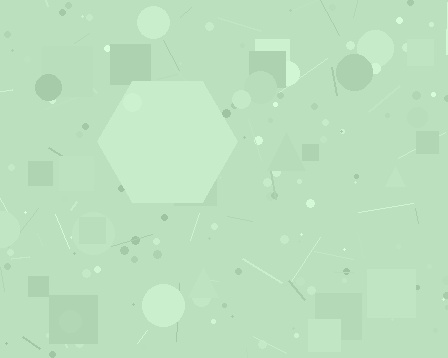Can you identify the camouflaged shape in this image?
The camouflaged shape is a hexagon.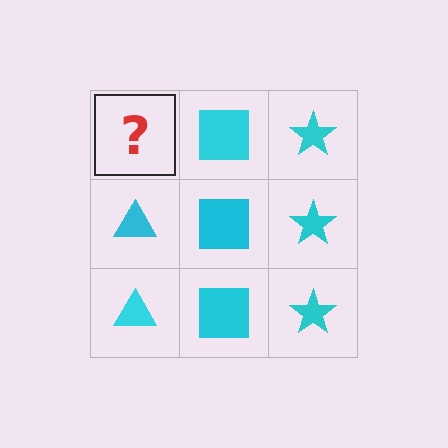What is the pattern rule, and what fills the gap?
The rule is that each column has a consistent shape. The gap should be filled with a cyan triangle.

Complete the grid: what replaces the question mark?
The question mark should be replaced with a cyan triangle.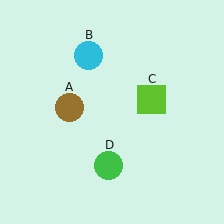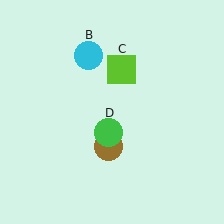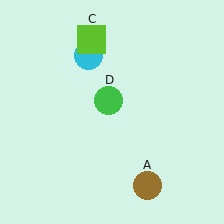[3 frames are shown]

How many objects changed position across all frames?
3 objects changed position: brown circle (object A), lime square (object C), green circle (object D).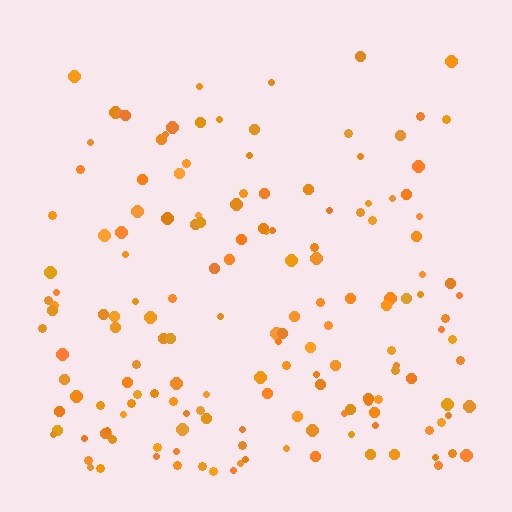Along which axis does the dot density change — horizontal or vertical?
Vertical.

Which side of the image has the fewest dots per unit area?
The top.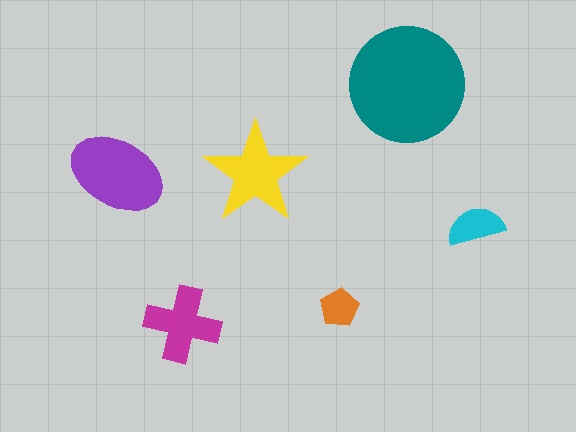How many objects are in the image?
There are 6 objects in the image.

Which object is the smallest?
The orange pentagon.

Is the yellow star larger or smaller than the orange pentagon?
Larger.